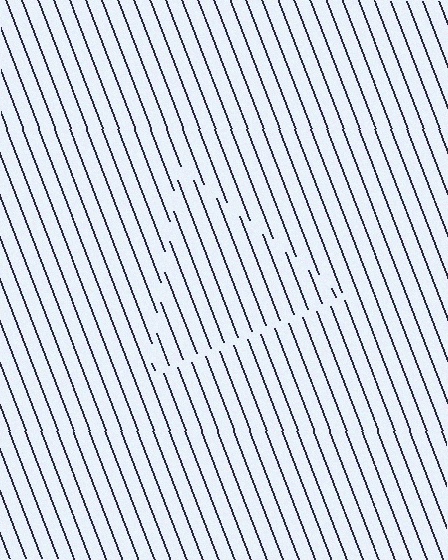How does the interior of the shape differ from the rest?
The interior of the shape contains the same grating, shifted by half a period — the contour is defined by the phase discontinuity where line-ends from the inner and outer gratings abut.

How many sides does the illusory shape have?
3 sides — the line-ends trace a triangle.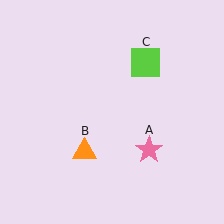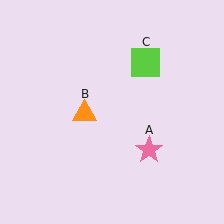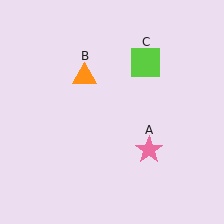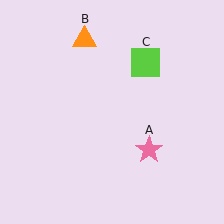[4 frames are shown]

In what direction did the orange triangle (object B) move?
The orange triangle (object B) moved up.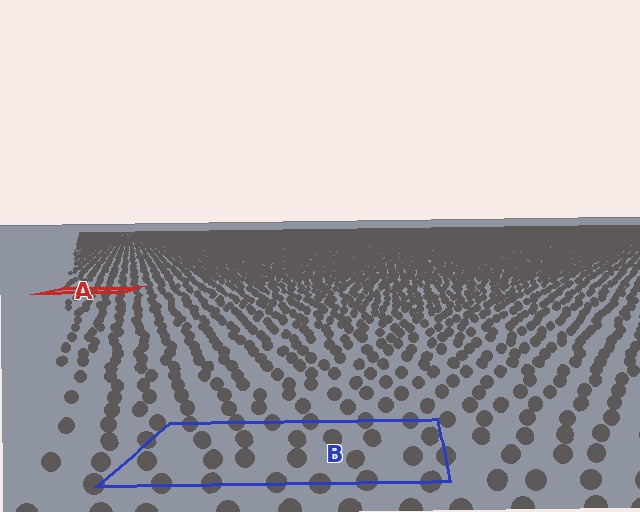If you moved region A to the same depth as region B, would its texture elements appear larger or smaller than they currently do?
They would appear larger. At a closer depth, the same texture elements are projected at a bigger on-screen size.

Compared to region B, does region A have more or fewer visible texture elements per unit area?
Region A has more texture elements per unit area — they are packed more densely because it is farther away.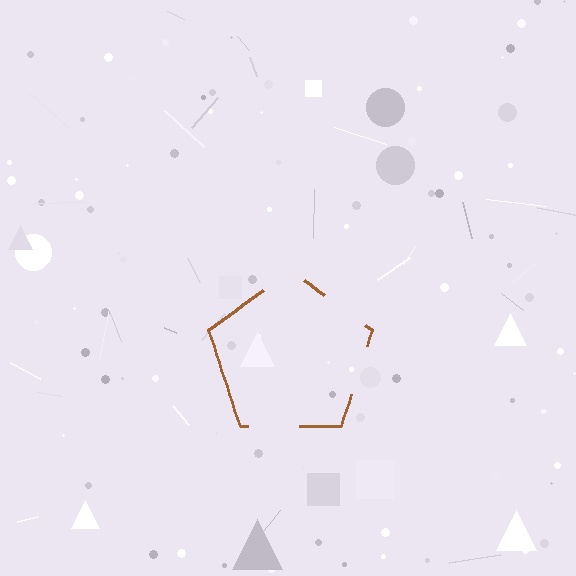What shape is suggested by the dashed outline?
The dashed outline suggests a pentagon.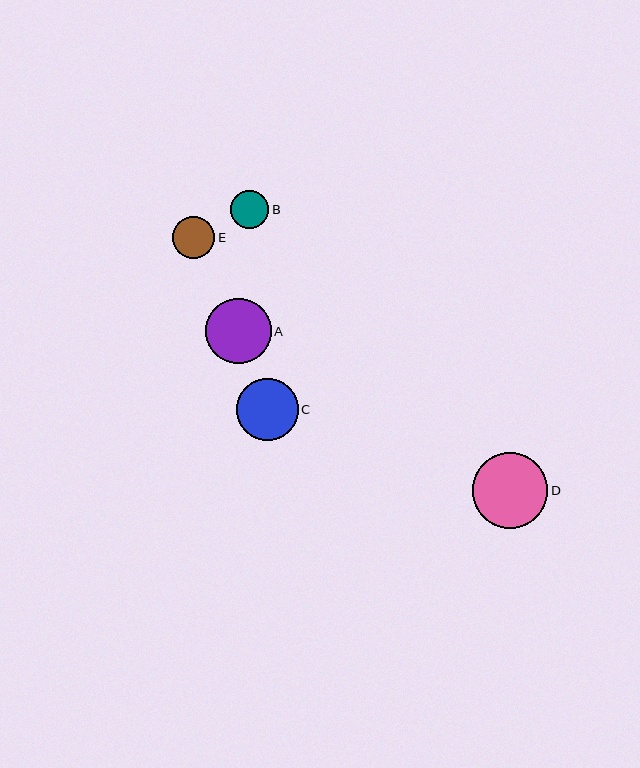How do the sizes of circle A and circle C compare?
Circle A and circle C are approximately the same size.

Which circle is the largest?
Circle D is the largest with a size of approximately 75 pixels.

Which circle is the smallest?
Circle B is the smallest with a size of approximately 38 pixels.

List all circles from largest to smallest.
From largest to smallest: D, A, C, E, B.